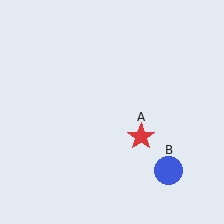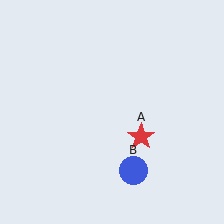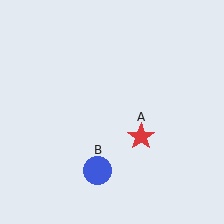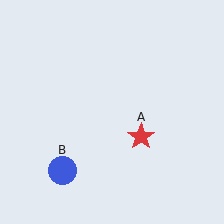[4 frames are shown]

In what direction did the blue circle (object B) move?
The blue circle (object B) moved left.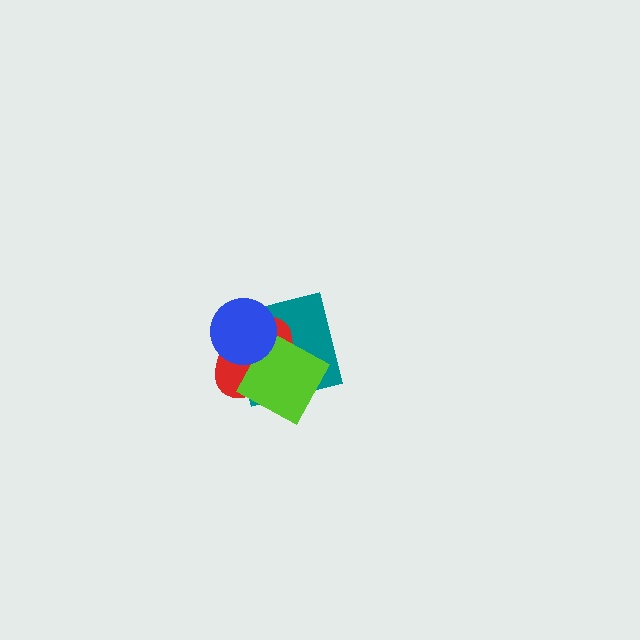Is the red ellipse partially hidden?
Yes, it is partially covered by another shape.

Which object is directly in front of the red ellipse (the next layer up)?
The lime square is directly in front of the red ellipse.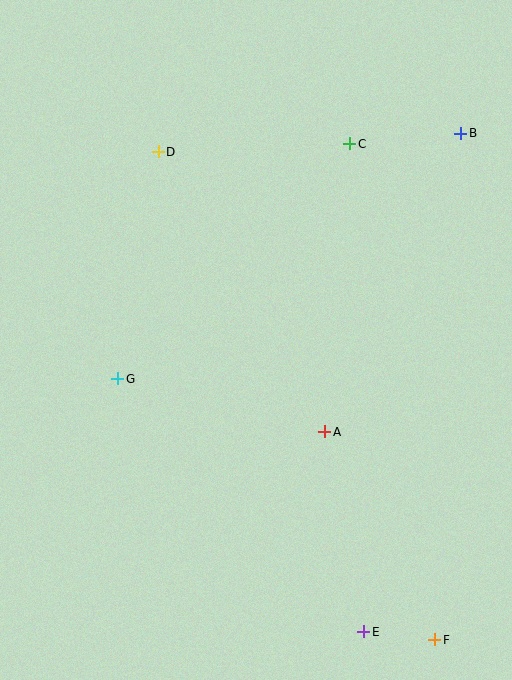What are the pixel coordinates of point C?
Point C is at (350, 144).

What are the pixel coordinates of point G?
Point G is at (118, 379).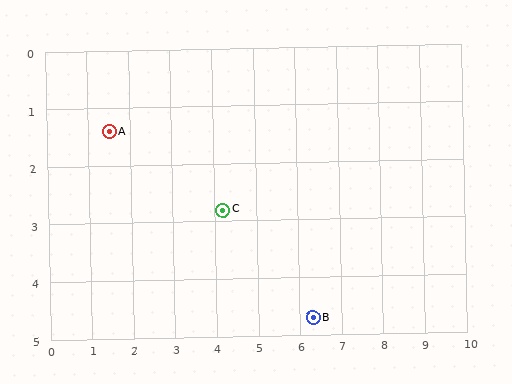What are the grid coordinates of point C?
Point C is at approximately (4.2, 2.8).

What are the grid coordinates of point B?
Point B is at approximately (6.3, 4.7).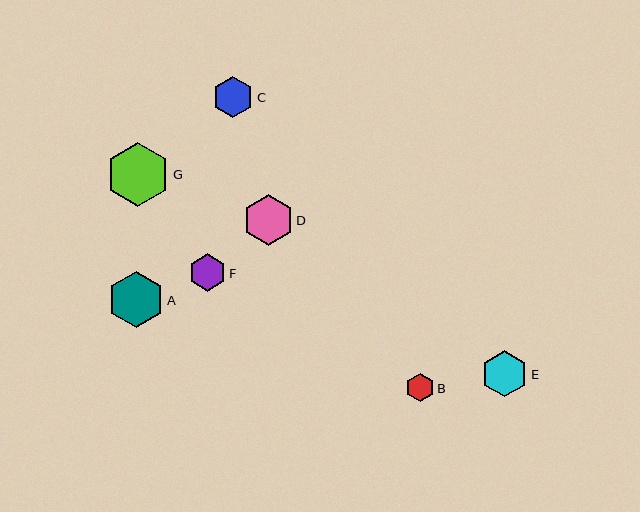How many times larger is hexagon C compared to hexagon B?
Hexagon C is approximately 1.5 times the size of hexagon B.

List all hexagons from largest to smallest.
From largest to smallest: G, A, D, E, C, F, B.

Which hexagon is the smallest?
Hexagon B is the smallest with a size of approximately 28 pixels.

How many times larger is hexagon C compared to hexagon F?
Hexagon C is approximately 1.1 times the size of hexagon F.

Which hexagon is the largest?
Hexagon G is the largest with a size of approximately 64 pixels.